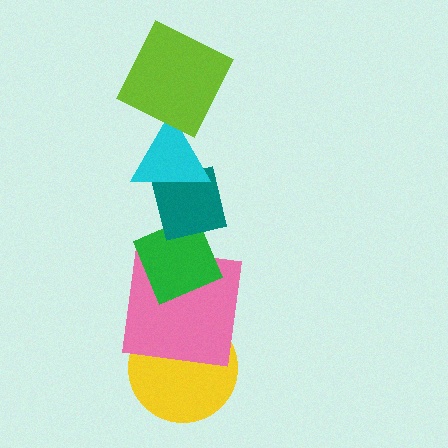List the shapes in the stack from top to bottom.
From top to bottom: the lime square, the cyan triangle, the teal square, the green diamond, the pink square, the yellow circle.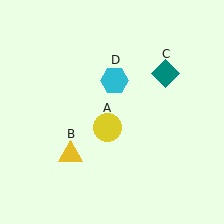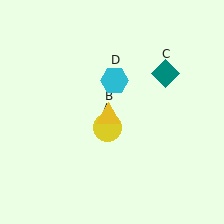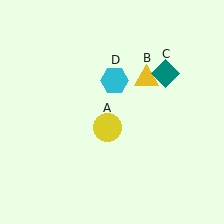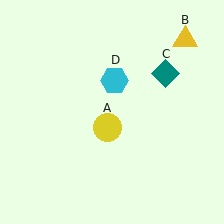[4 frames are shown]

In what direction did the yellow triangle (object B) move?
The yellow triangle (object B) moved up and to the right.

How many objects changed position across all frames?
1 object changed position: yellow triangle (object B).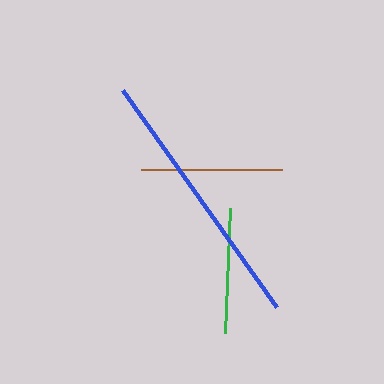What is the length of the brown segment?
The brown segment is approximately 141 pixels long.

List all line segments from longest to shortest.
From longest to shortest: blue, brown, green.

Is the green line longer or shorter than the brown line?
The brown line is longer than the green line.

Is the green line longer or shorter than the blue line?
The blue line is longer than the green line.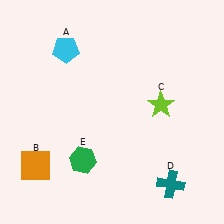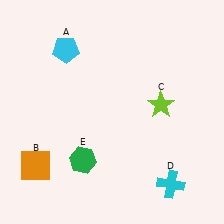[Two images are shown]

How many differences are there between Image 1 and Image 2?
There is 1 difference between the two images.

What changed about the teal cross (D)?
In Image 1, D is teal. In Image 2, it changed to cyan.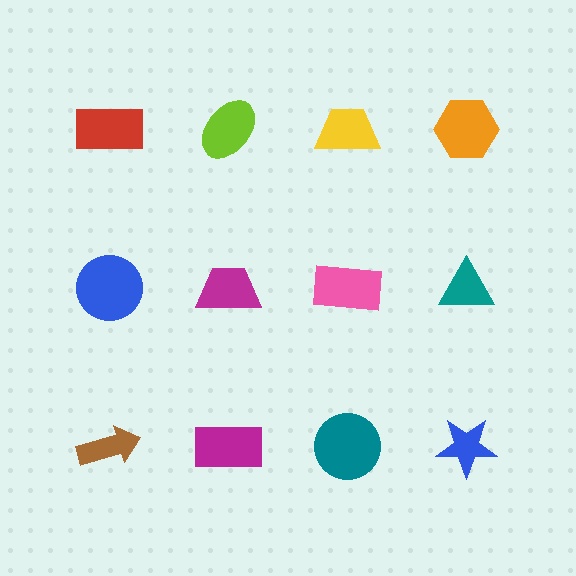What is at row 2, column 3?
A pink rectangle.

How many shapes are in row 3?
4 shapes.